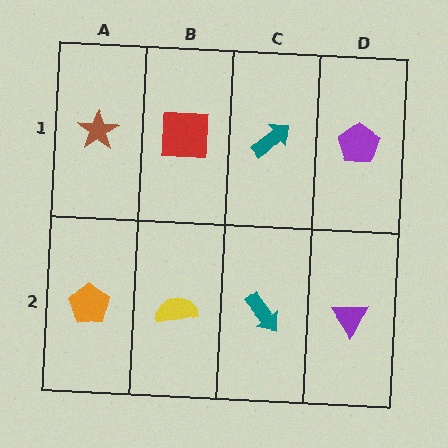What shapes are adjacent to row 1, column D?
A purple triangle (row 2, column D), a teal arrow (row 1, column C).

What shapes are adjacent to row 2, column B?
A red square (row 1, column B), an orange pentagon (row 2, column A), a teal arrow (row 2, column C).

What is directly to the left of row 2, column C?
A yellow semicircle.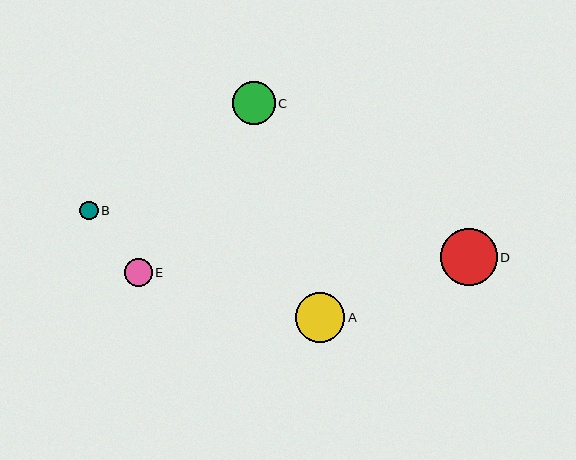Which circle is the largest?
Circle D is the largest with a size of approximately 57 pixels.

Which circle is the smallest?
Circle B is the smallest with a size of approximately 18 pixels.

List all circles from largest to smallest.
From largest to smallest: D, A, C, E, B.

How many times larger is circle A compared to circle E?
Circle A is approximately 1.8 times the size of circle E.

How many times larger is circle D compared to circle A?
Circle D is approximately 1.1 times the size of circle A.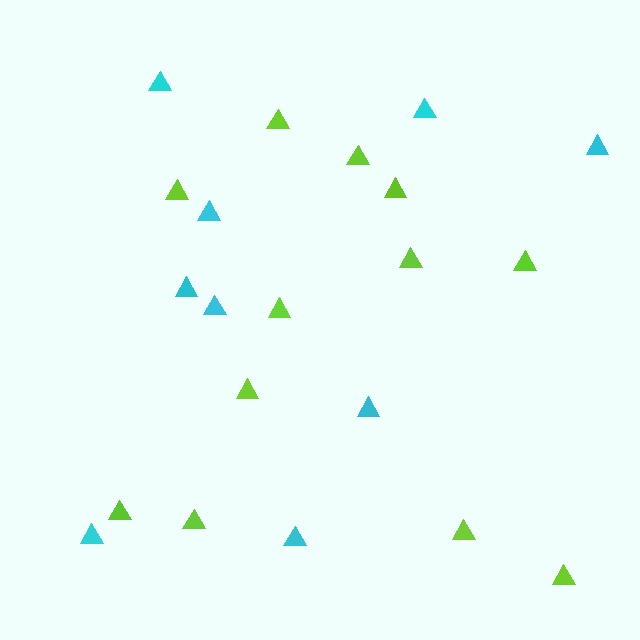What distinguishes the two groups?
There are 2 groups: one group of cyan triangles (9) and one group of lime triangles (12).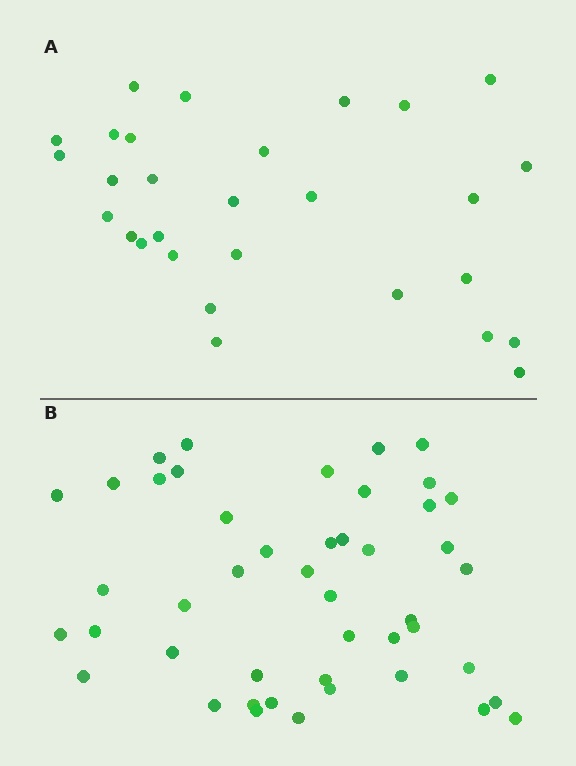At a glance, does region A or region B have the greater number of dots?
Region B (the bottom region) has more dots.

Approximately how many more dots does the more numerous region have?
Region B has approximately 15 more dots than region A.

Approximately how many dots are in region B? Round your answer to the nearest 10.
About 50 dots. (The exact count is 46, which rounds to 50.)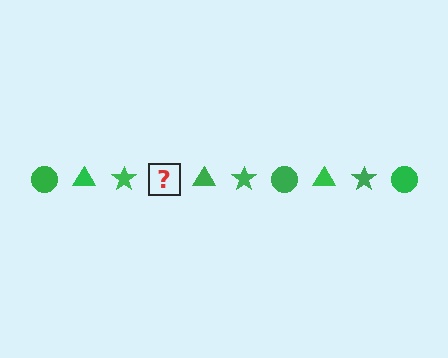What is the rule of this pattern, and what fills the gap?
The rule is that the pattern cycles through circle, triangle, star shapes in green. The gap should be filled with a green circle.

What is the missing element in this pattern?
The missing element is a green circle.